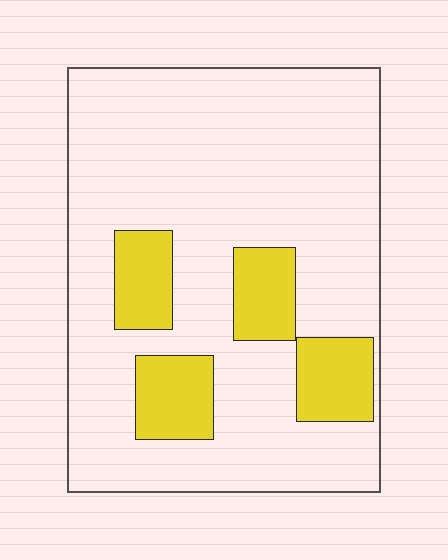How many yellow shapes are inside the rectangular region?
4.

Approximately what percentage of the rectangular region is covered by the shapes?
Approximately 20%.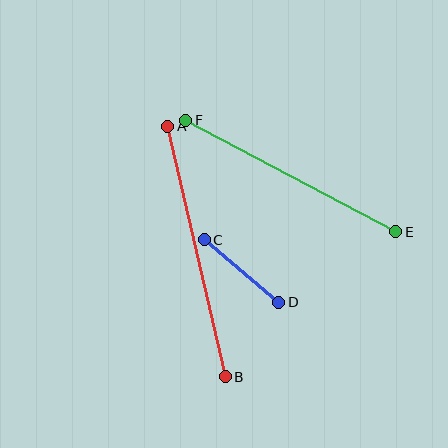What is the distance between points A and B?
The distance is approximately 257 pixels.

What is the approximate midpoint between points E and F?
The midpoint is at approximately (291, 176) pixels.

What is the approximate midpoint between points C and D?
The midpoint is at approximately (242, 271) pixels.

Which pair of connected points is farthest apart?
Points A and B are farthest apart.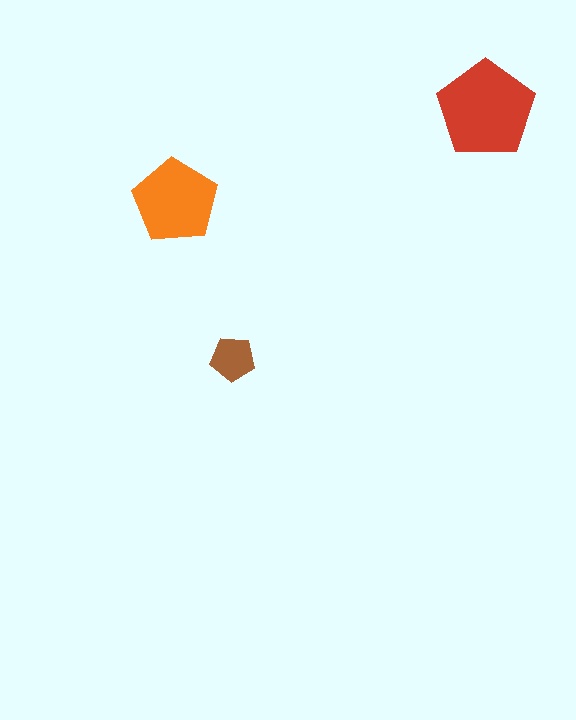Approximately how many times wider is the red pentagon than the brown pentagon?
About 2 times wider.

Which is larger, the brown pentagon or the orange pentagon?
The orange one.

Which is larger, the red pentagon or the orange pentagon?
The red one.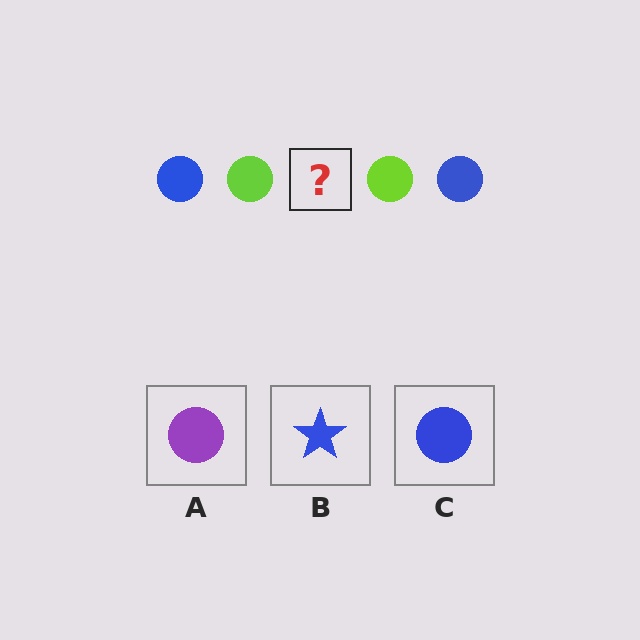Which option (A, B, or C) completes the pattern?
C.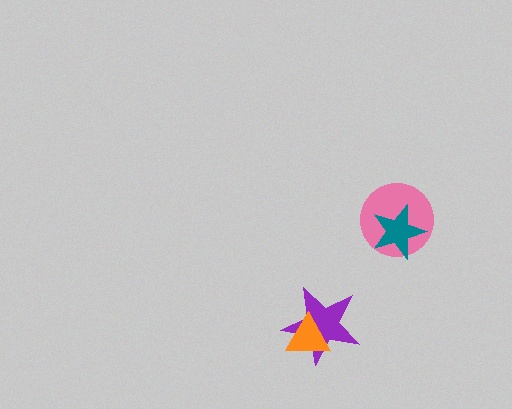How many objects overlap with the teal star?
1 object overlaps with the teal star.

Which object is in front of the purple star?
The orange triangle is in front of the purple star.